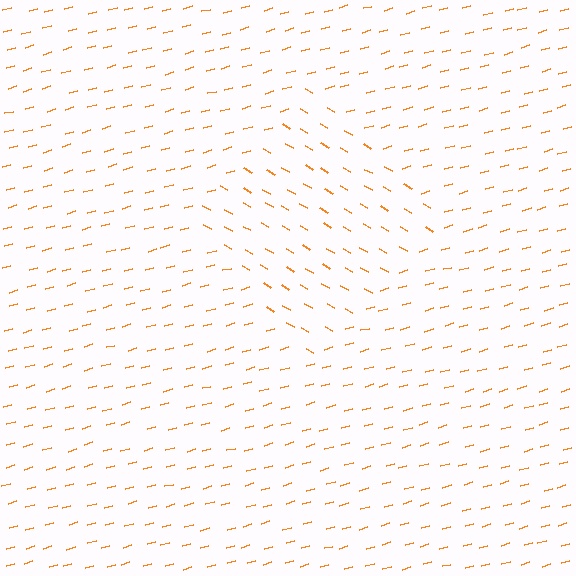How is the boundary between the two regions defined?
The boundary is defined purely by a change in line orientation (approximately 45 degrees difference). All lines are the same color and thickness.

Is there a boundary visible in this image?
Yes, there is a texture boundary formed by a change in line orientation.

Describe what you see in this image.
The image is filled with small orange line segments. A diamond region in the image has lines oriented differently from the surrounding lines, creating a visible texture boundary.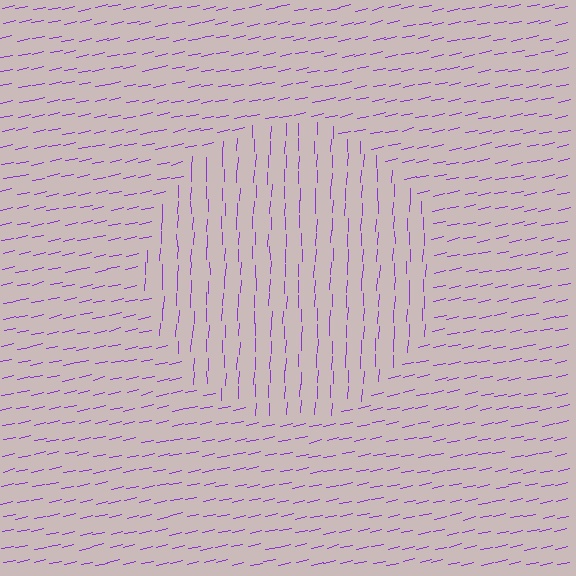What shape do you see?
I see a circle.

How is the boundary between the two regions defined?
The boundary is defined purely by a change in line orientation (approximately 76 degrees difference). All lines are the same color and thickness.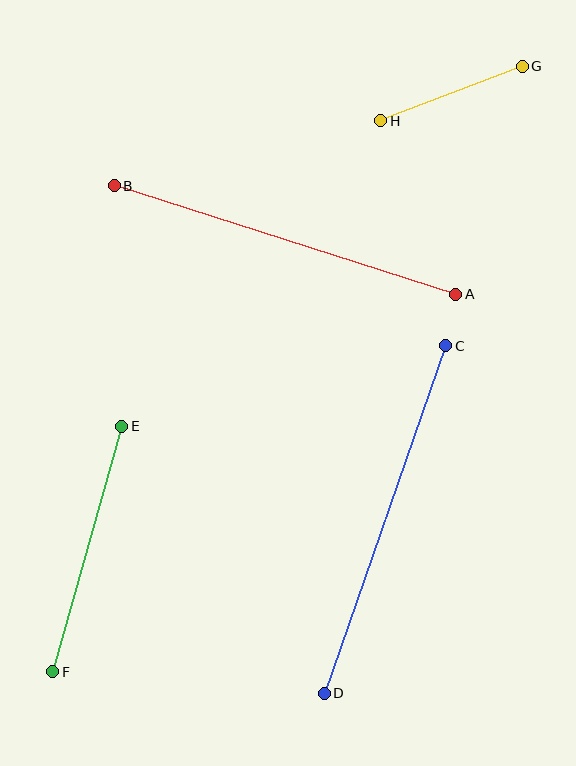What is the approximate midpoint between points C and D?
The midpoint is at approximately (385, 520) pixels.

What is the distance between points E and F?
The distance is approximately 255 pixels.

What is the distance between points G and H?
The distance is approximately 152 pixels.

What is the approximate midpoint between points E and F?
The midpoint is at approximately (87, 549) pixels.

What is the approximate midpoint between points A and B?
The midpoint is at approximately (285, 240) pixels.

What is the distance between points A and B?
The distance is approximately 359 pixels.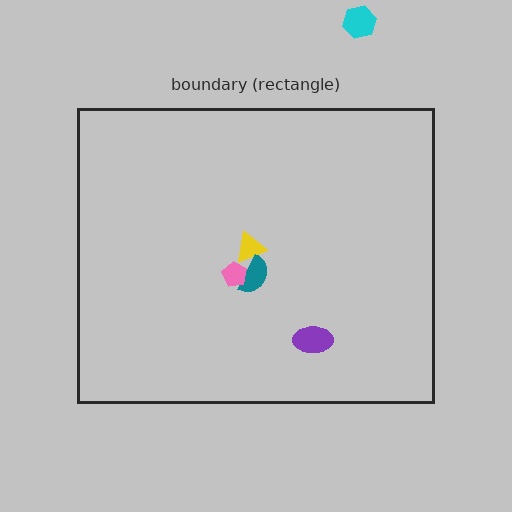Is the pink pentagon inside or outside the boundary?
Inside.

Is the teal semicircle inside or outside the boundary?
Inside.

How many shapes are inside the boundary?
4 inside, 1 outside.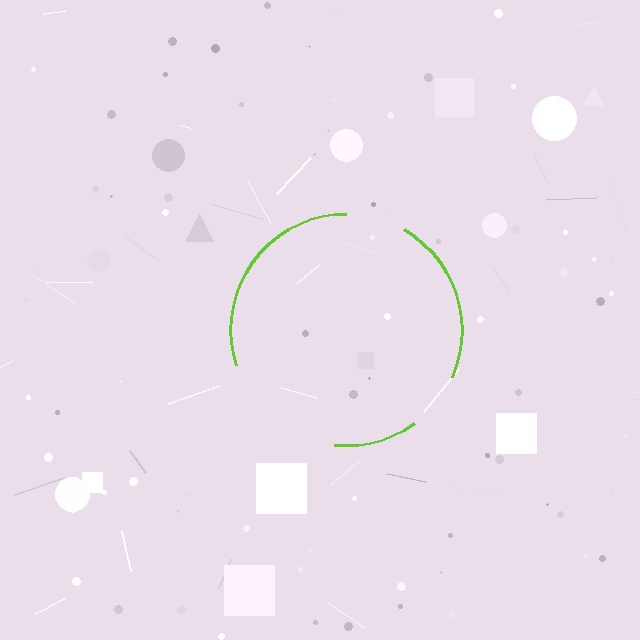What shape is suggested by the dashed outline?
The dashed outline suggests a circle.